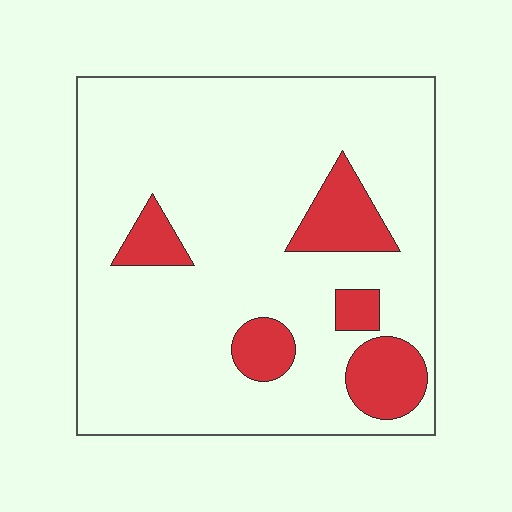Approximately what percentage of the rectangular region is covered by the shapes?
Approximately 15%.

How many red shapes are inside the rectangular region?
5.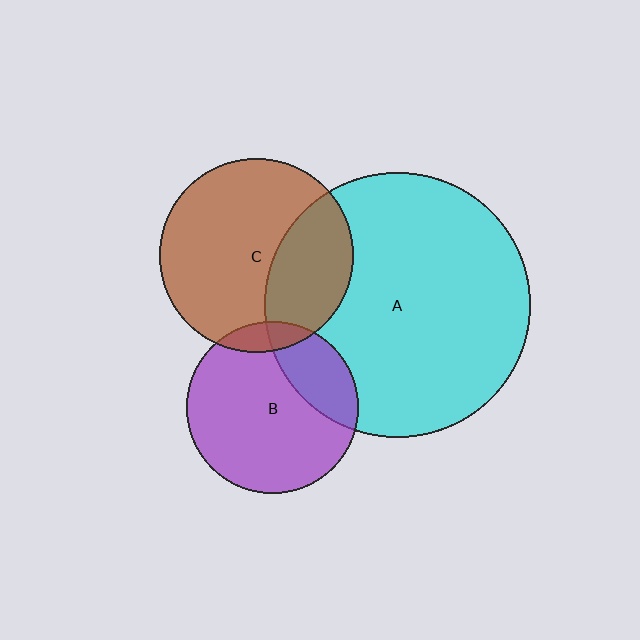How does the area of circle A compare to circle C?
Approximately 1.9 times.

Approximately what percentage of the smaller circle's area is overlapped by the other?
Approximately 10%.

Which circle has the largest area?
Circle A (cyan).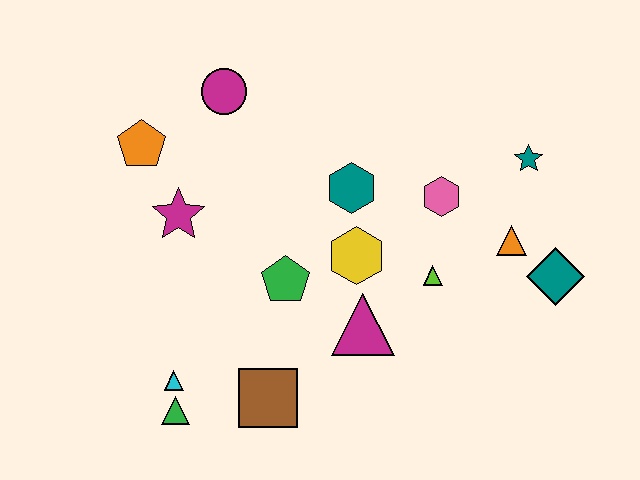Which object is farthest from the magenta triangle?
The orange pentagon is farthest from the magenta triangle.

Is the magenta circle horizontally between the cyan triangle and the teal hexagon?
Yes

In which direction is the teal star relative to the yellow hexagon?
The teal star is to the right of the yellow hexagon.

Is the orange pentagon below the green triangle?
No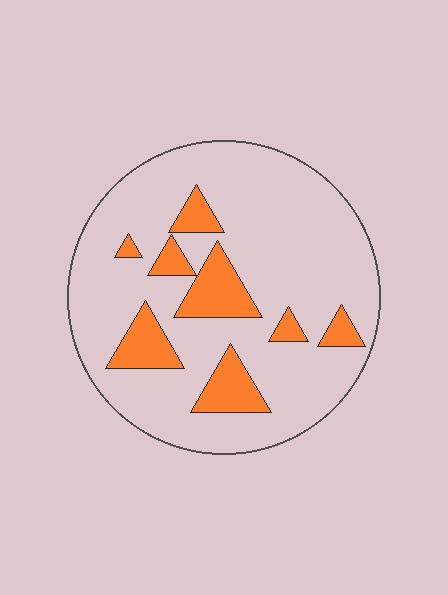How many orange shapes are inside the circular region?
8.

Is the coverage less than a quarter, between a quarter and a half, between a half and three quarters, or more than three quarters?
Less than a quarter.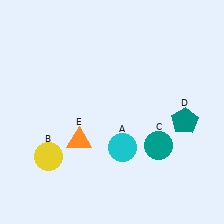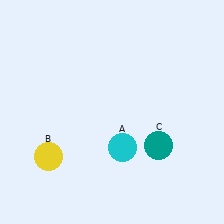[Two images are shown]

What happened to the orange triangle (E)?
The orange triangle (E) was removed in Image 2. It was in the bottom-left area of Image 1.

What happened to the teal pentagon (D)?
The teal pentagon (D) was removed in Image 2. It was in the bottom-right area of Image 1.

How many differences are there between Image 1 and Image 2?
There are 2 differences between the two images.